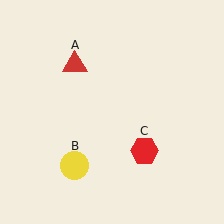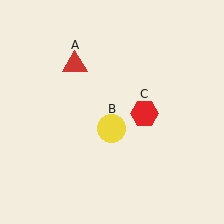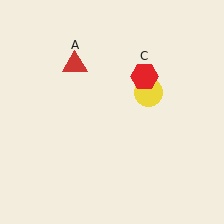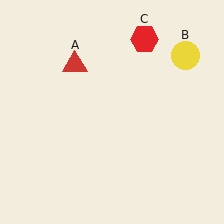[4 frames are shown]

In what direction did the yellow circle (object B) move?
The yellow circle (object B) moved up and to the right.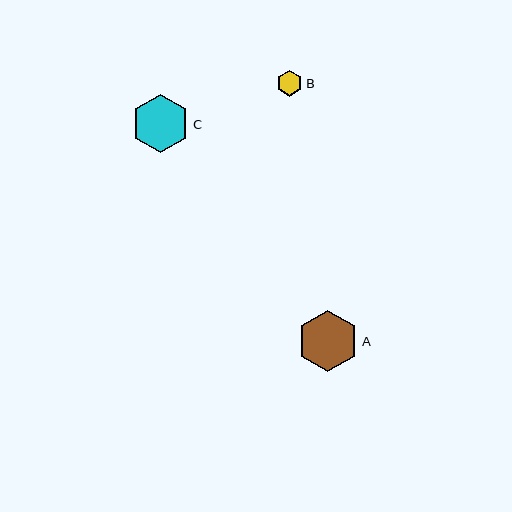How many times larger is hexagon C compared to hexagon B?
Hexagon C is approximately 2.2 times the size of hexagon B.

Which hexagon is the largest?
Hexagon A is the largest with a size of approximately 62 pixels.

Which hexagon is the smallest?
Hexagon B is the smallest with a size of approximately 26 pixels.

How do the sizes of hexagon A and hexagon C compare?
Hexagon A and hexagon C are approximately the same size.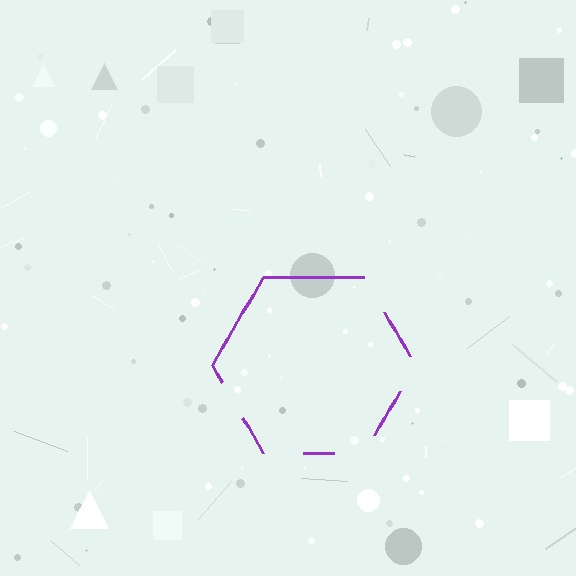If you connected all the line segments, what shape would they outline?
They would outline a hexagon.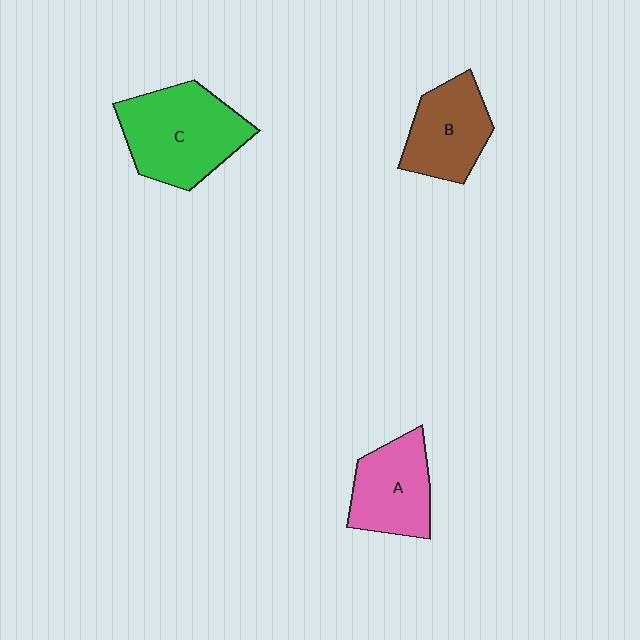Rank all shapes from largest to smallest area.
From largest to smallest: C (green), A (pink), B (brown).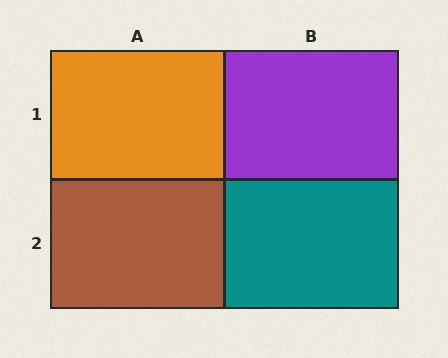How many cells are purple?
1 cell is purple.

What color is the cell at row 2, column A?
Brown.